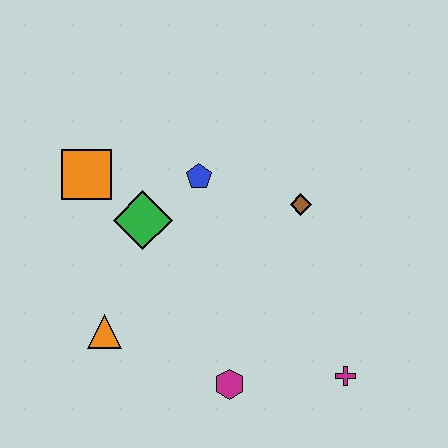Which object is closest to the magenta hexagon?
The magenta cross is closest to the magenta hexagon.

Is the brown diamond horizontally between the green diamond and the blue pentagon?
No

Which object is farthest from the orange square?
The magenta cross is farthest from the orange square.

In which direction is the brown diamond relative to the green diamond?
The brown diamond is to the right of the green diamond.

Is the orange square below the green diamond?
No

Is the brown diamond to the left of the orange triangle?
No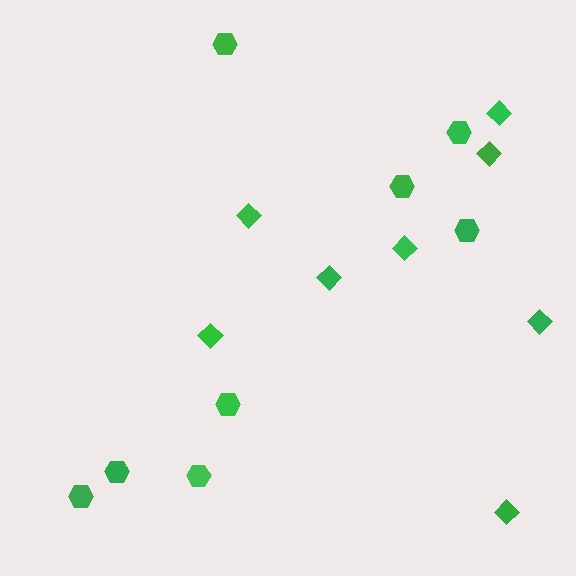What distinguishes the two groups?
There are 2 groups: one group of hexagons (8) and one group of diamonds (8).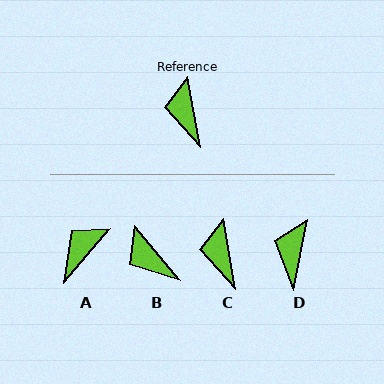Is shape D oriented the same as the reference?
No, it is off by about 21 degrees.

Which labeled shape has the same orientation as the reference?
C.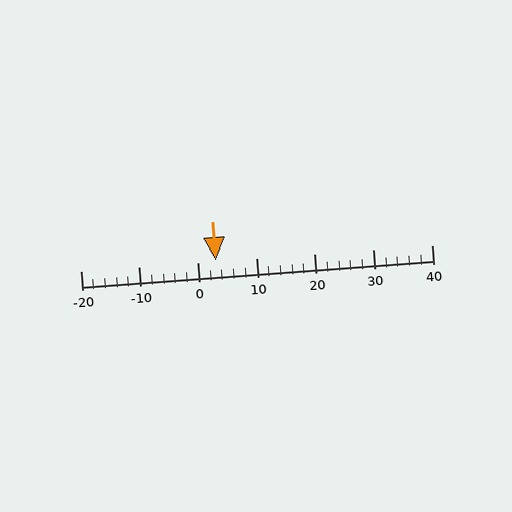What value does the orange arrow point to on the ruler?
The orange arrow points to approximately 3.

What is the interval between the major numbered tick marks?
The major tick marks are spaced 10 units apart.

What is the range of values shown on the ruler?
The ruler shows values from -20 to 40.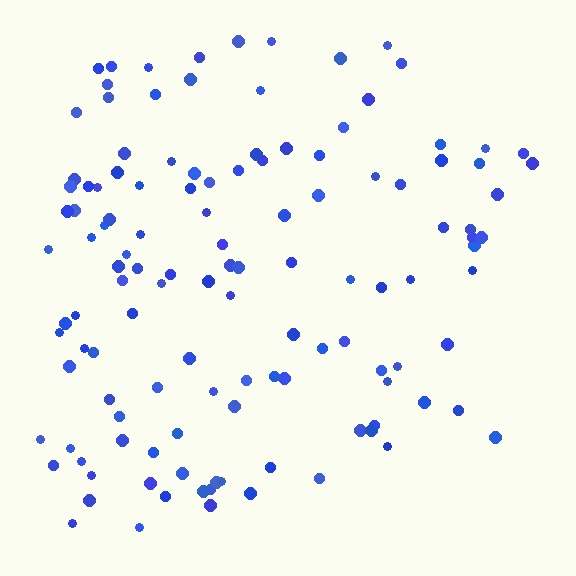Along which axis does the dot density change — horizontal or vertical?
Horizontal.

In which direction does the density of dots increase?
From right to left, with the left side densest.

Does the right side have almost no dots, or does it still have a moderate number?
Still a moderate number, just noticeably fewer than the left.